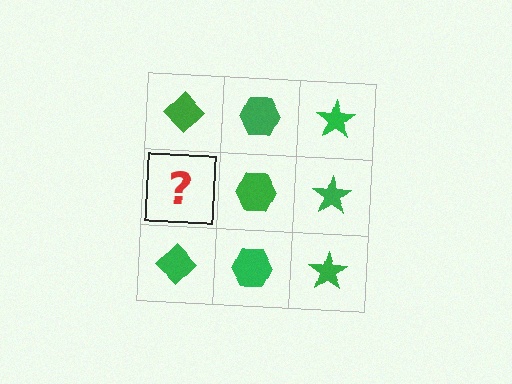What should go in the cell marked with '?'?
The missing cell should contain a green diamond.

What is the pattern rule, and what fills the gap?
The rule is that each column has a consistent shape. The gap should be filled with a green diamond.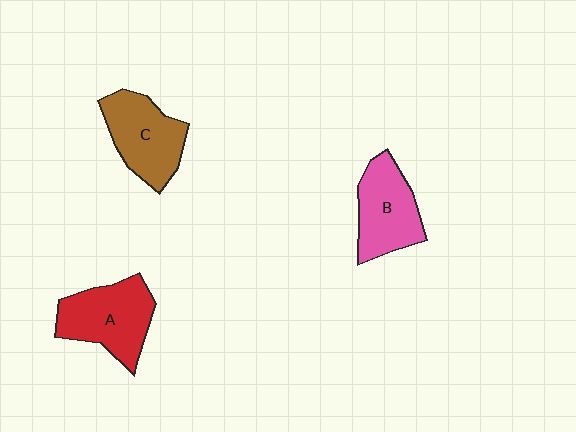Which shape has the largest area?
Shape A (red).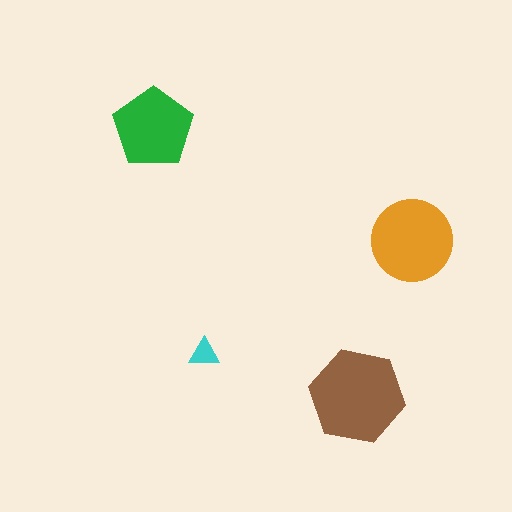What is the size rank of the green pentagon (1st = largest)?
3rd.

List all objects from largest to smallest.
The brown hexagon, the orange circle, the green pentagon, the cyan triangle.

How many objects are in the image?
There are 4 objects in the image.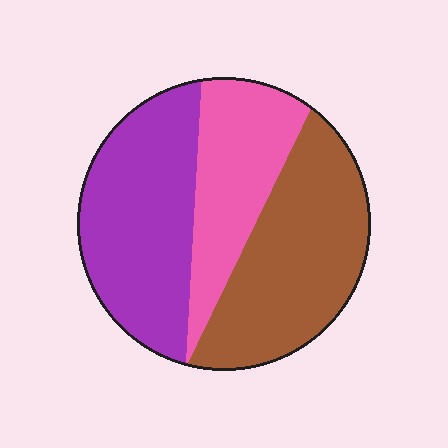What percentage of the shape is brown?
Brown takes up between a third and a half of the shape.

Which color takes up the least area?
Pink, at roughly 25%.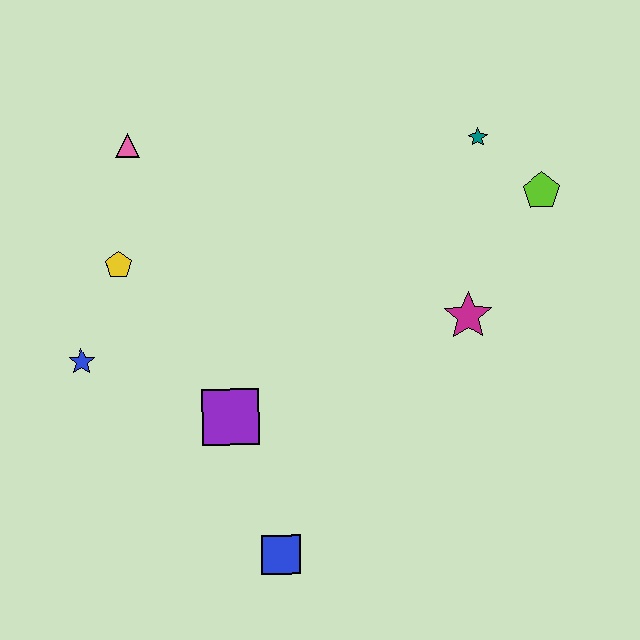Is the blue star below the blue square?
No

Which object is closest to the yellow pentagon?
The blue star is closest to the yellow pentagon.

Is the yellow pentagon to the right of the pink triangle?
No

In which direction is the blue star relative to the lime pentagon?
The blue star is to the left of the lime pentagon.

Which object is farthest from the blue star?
The lime pentagon is farthest from the blue star.